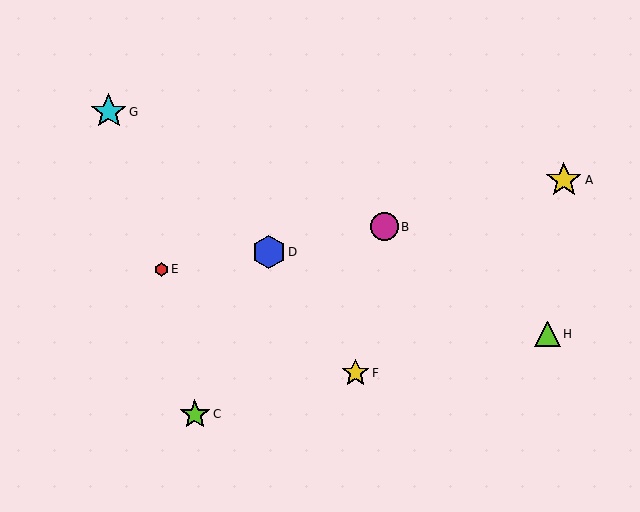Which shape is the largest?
The yellow star (labeled A) is the largest.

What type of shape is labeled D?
Shape D is a blue hexagon.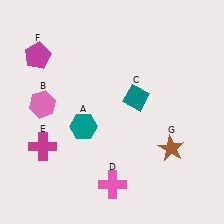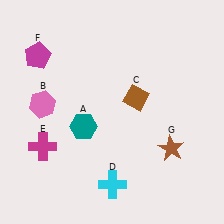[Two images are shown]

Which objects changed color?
C changed from teal to brown. D changed from pink to cyan.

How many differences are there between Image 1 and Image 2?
There are 2 differences between the two images.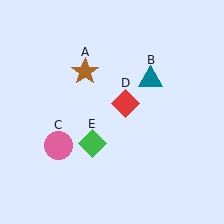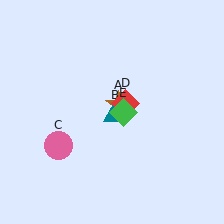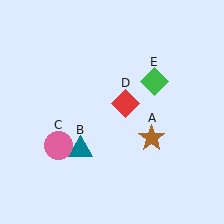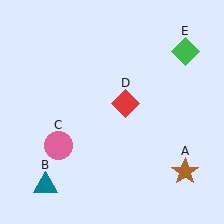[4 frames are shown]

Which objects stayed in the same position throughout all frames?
Pink circle (object C) and red diamond (object D) remained stationary.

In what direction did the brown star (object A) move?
The brown star (object A) moved down and to the right.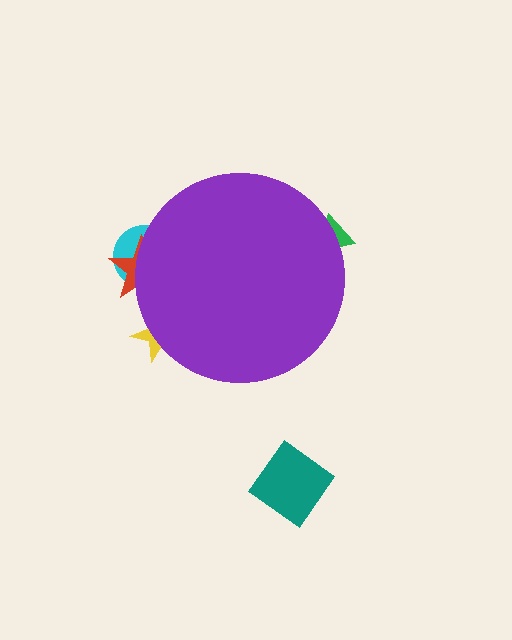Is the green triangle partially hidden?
Yes, the green triangle is partially hidden behind the purple circle.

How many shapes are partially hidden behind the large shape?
4 shapes are partially hidden.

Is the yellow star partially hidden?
Yes, the yellow star is partially hidden behind the purple circle.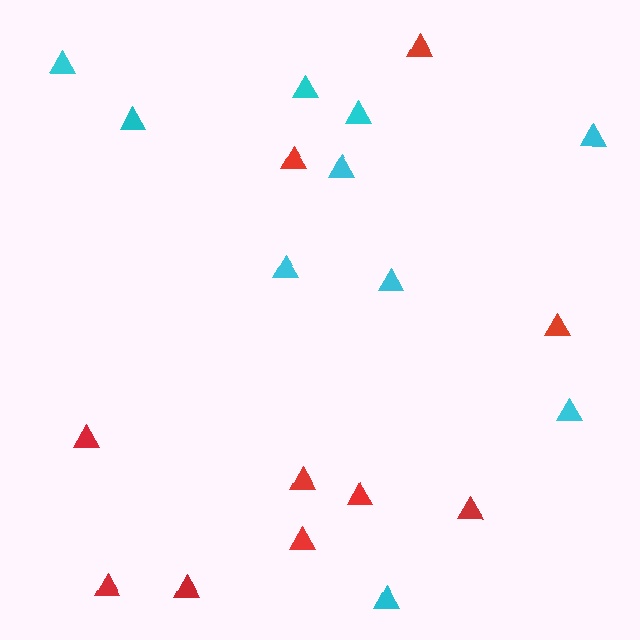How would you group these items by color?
There are 2 groups: one group of red triangles (10) and one group of cyan triangles (10).